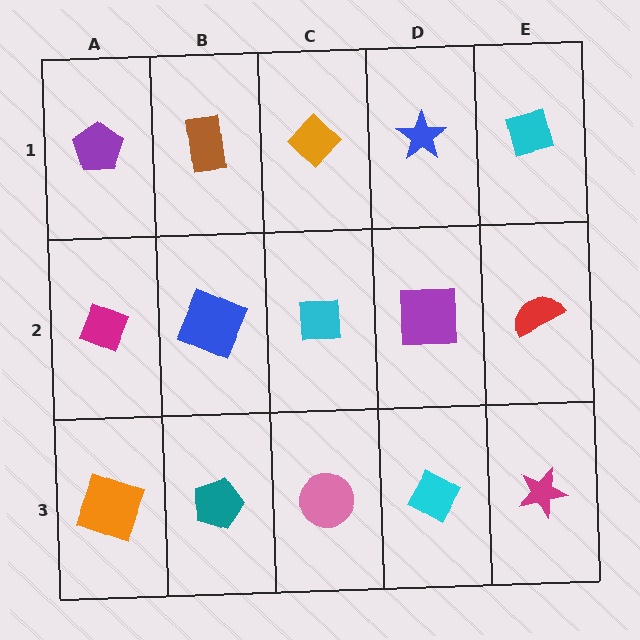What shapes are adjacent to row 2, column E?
A cyan diamond (row 1, column E), a magenta star (row 3, column E), a purple square (row 2, column D).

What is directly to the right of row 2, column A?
A blue square.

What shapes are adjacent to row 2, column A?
A purple pentagon (row 1, column A), an orange square (row 3, column A), a blue square (row 2, column B).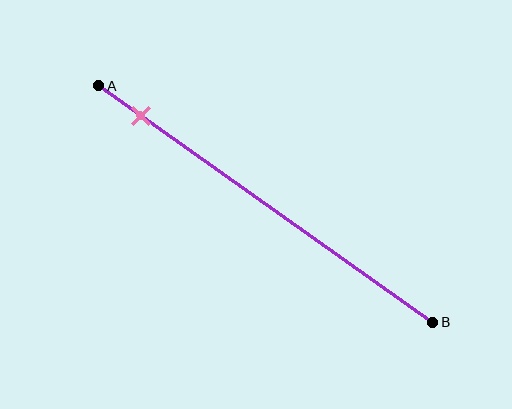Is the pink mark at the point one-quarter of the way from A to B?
No, the mark is at about 15% from A, not at the 25% one-quarter point.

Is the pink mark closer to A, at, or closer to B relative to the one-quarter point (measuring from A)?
The pink mark is closer to point A than the one-quarter point of segment AB.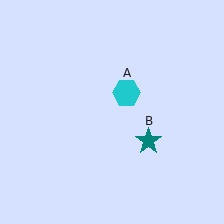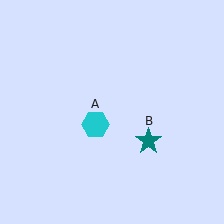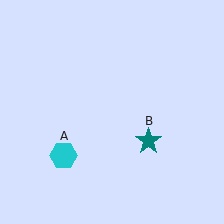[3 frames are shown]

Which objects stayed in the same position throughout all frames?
Teal star (object B) remained stationary.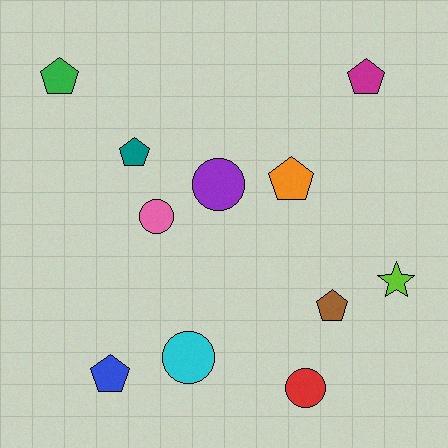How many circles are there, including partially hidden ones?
There are 4 circles.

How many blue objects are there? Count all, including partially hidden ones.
There is 1 blue object.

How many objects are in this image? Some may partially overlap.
There are 11 objects.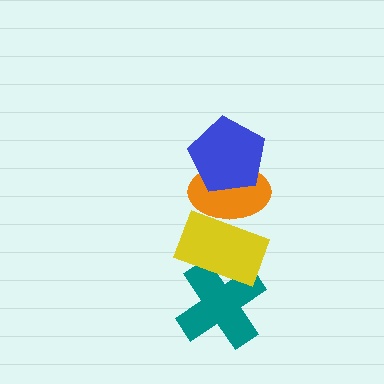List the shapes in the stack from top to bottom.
From top to bottom: the blue pentagon, the orange ellipse, the yellow rectangle, the teal cross.